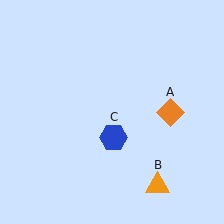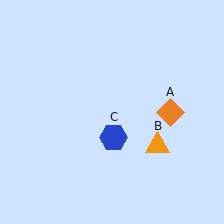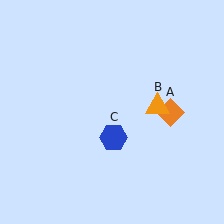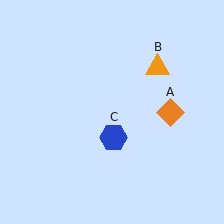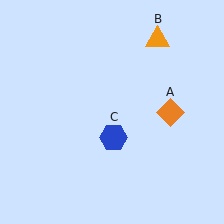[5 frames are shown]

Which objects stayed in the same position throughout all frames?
Orange diamond (object A) and blue hexagon (object C) remained stationary.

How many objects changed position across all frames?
1 object changed position: orange triangle (object B).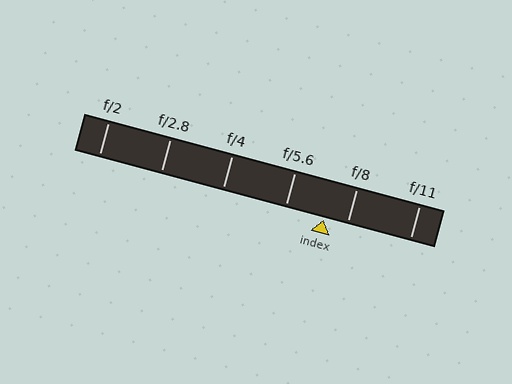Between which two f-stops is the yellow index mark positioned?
The index mark is between f/5.6 and f/8.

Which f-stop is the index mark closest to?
The index mark is closest to f/8.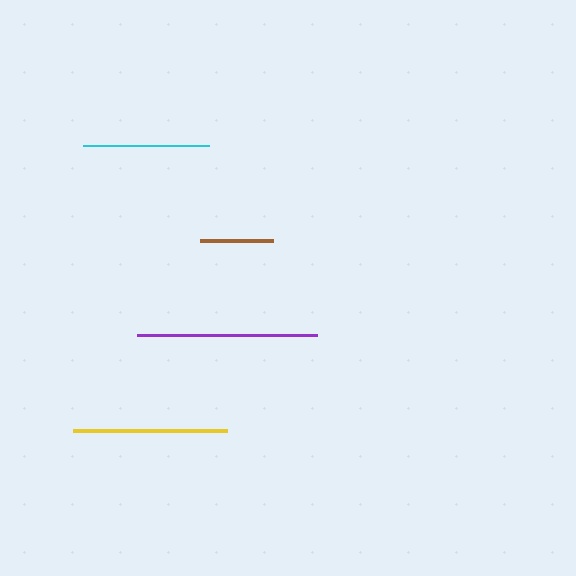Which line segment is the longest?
The purple line is the longest at approximately 180 pixels.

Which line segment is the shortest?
The brown line is the shortest at approximately 73 pixels.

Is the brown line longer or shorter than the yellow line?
The yellow line is longer than the brown line.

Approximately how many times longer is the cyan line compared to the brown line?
The cyan line is approximately 1.7 times the length of the brown line.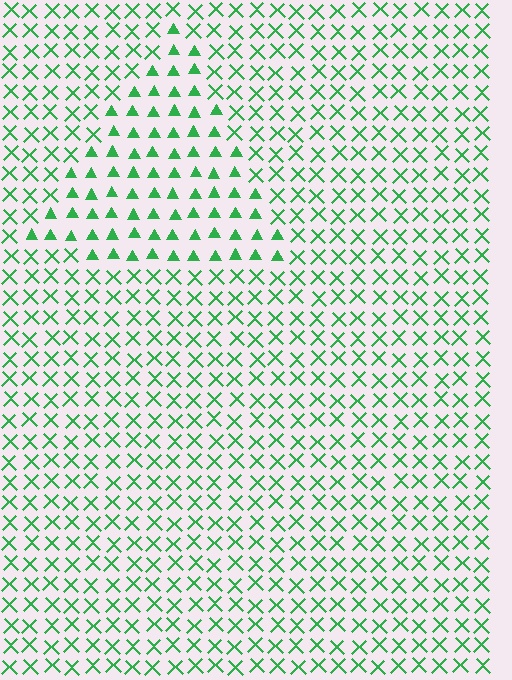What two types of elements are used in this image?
The image uses triangles inside the triangle region and X marks outside it.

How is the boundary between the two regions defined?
The boundary is defined by a change in element shape: triangles inside vs. X marks outside. All elements share the same color and spacing.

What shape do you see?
I see a triangle.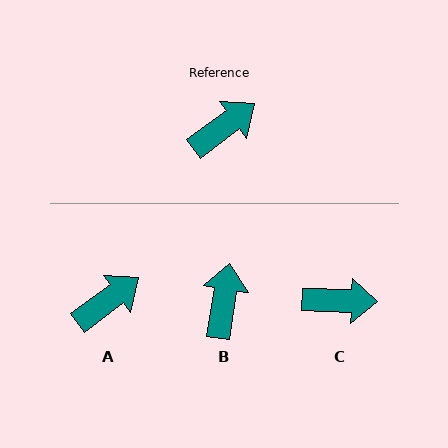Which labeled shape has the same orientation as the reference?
A.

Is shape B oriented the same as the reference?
No, it is off by about 45 degrees.